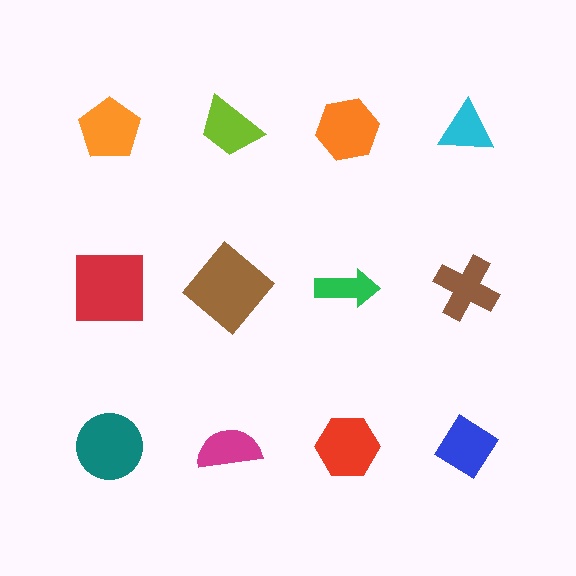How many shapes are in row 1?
4 shapes.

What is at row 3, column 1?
A teal circle.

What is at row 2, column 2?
A brown diamond.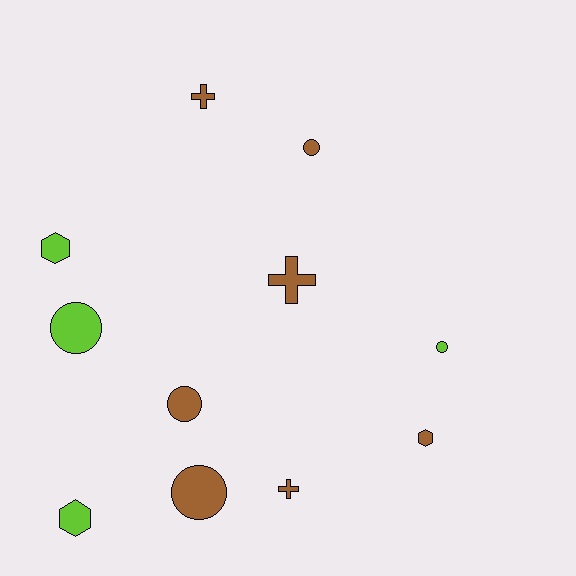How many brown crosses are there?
There are 3 brown crosses.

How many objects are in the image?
There are 11 objects.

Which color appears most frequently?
Brown, with 7 objects.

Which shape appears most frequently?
Circle, with 5 objects.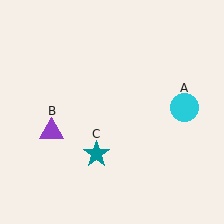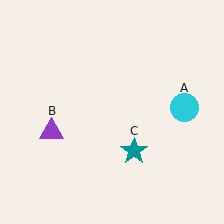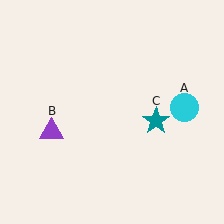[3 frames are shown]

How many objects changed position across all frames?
1 object changed position: teal star (object C).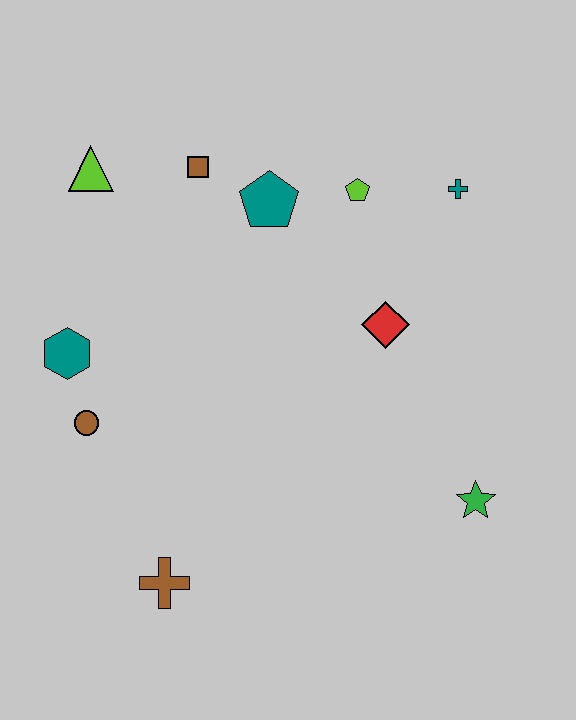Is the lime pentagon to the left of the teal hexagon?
No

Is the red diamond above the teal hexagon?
Yes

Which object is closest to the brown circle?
The teal hexagon is closest to the brown circle.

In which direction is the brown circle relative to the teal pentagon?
The brown circle is below the teal pentagon.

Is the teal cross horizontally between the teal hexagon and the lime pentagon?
No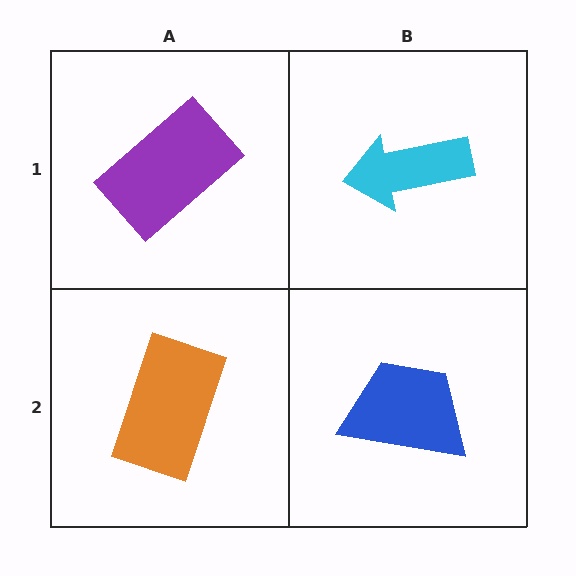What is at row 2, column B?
A blue trapezoid.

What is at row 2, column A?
An orange rectangle.